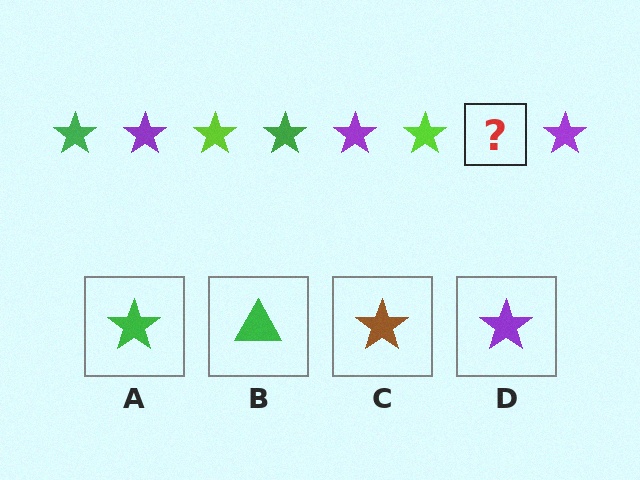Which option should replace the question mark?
Option A.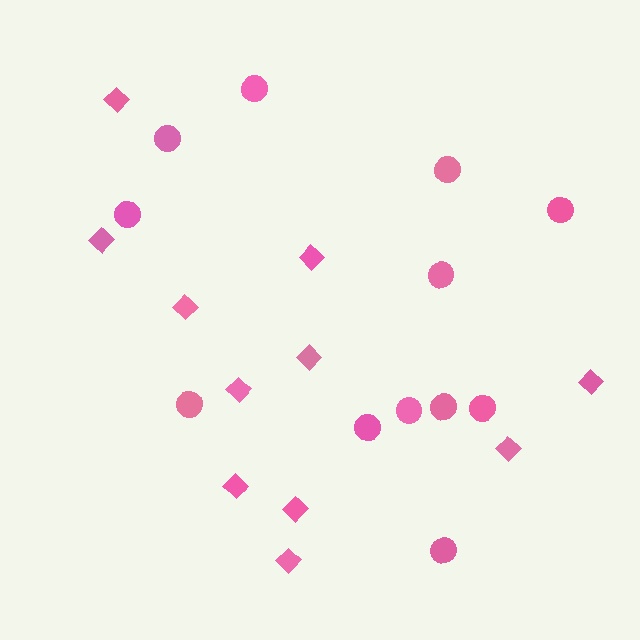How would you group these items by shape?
There are 2 groups: one group of diamonds (11) and one group of circles (12).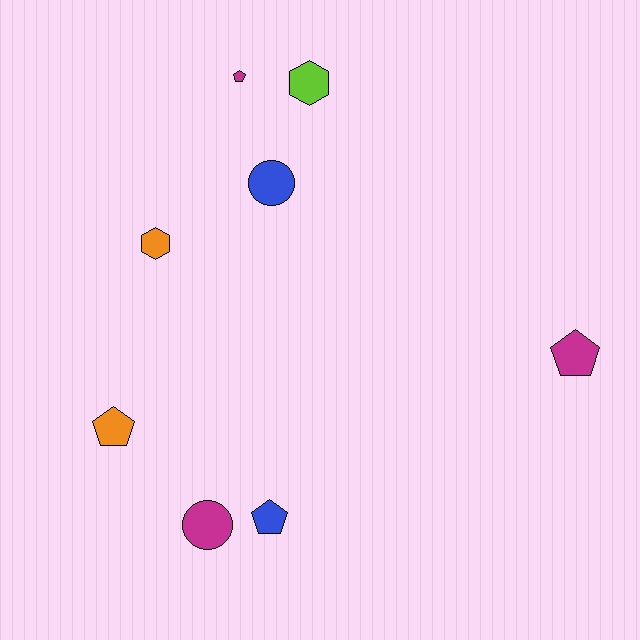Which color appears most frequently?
Magenta, with 3 objects.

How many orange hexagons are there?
There is 1 orange hexagon.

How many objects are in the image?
There are 8 objects.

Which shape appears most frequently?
Pentagon, with 4 objects.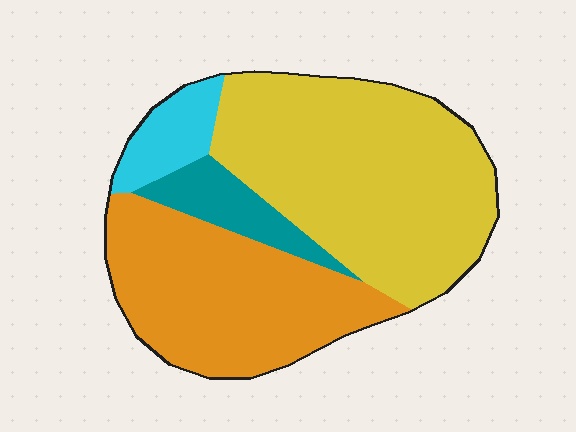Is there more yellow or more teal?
Yellow.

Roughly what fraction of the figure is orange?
Orange covers around 35% of the figure.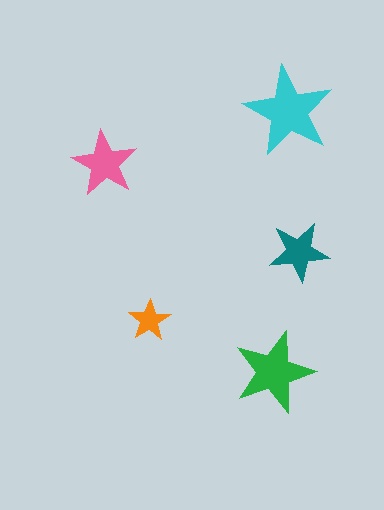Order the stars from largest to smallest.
the cyan one, the green one, the pink one, the teal one, the orange one.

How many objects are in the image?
There are 5 objects in the image.